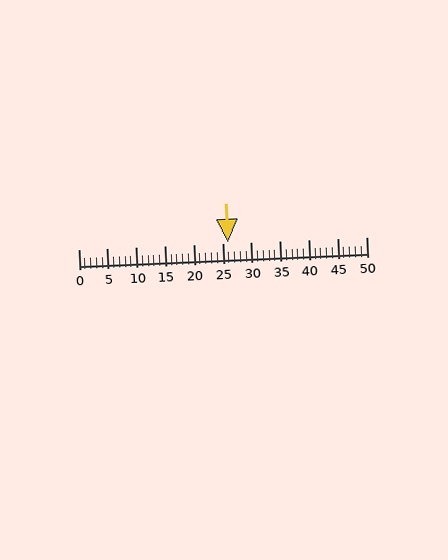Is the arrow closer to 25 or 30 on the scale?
The arrow is closer to 25.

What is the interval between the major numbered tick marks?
The major tick marks are spaced 5 units apart.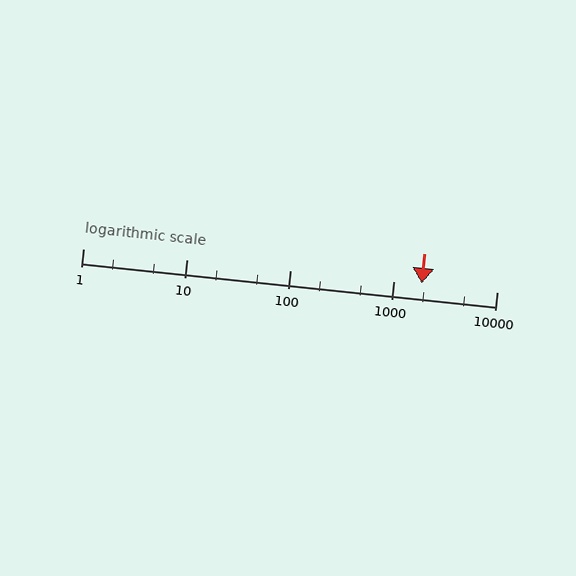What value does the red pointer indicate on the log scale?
The pointer indicates approximately 1900.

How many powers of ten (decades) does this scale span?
The scale spans 4 decades, from 1 to 10000.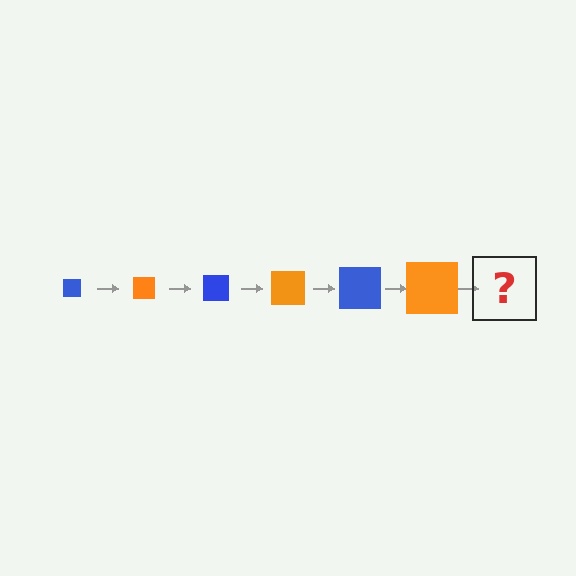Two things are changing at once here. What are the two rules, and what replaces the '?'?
The two rules are that the square grows larger each step and the color cycles through blue and orange. The '?' should be a blue square, larger than the previous one.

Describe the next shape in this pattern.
It should be a blue square, larger than the previous one.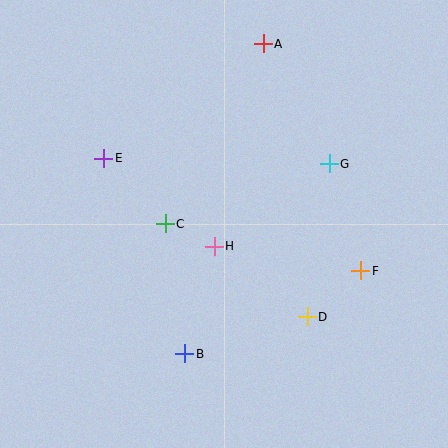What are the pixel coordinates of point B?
Point B is at (185, 354).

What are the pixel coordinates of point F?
Point F is at (361, 271).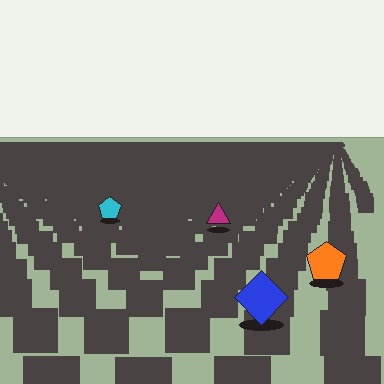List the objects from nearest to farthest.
From nearest to farthest: the blue diamond, the orange pentagon, the magenta triangle, the cyan pentagon.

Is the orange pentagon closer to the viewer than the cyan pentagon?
Yes. The orange pentagon is closer — you can tell from the texture gradient: the ground texture is coarser near it.